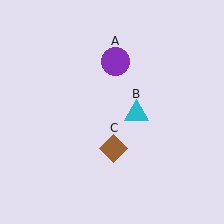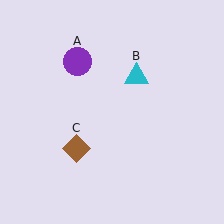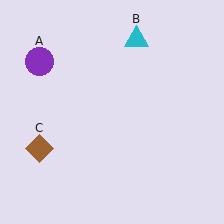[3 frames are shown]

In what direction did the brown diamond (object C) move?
The brown diamond (object C) moved left.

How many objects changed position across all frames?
3 objects changed position: purple circle (object A), cyan triangle (object B), brown diamond (object C).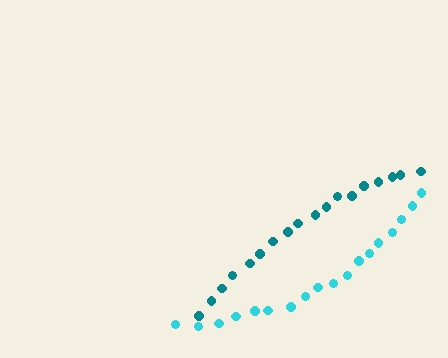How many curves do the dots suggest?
There are 2 distinct paths.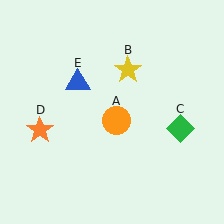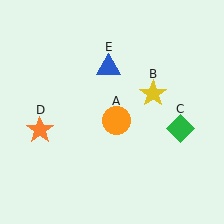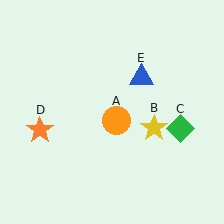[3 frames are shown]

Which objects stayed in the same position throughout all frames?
Orange circle (object A) and green diamond (object C) and orange star (object D) remained stationary.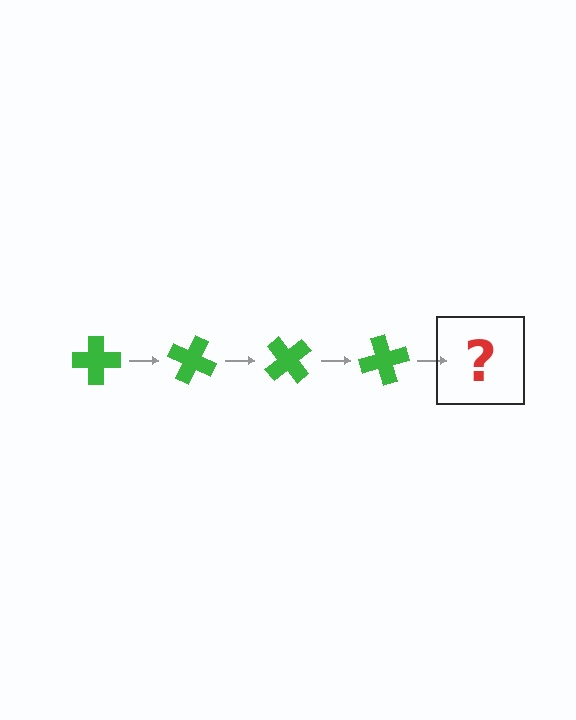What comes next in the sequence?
The next element should be a green cross rotated 100 degrees.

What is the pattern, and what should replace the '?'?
The pattern is that the cross rotates 25 degrees each step. The '?' should be a green cross rotated 100 degrees.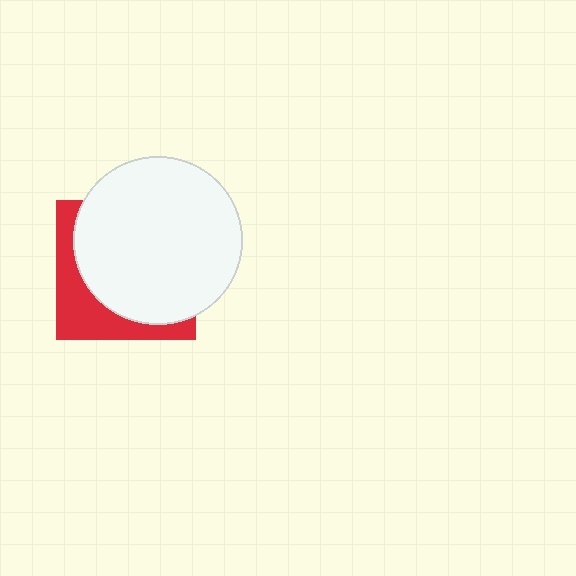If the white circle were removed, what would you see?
You would see the complete red square.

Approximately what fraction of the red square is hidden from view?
Roughly 69% of the red square is hidden behind the white circle.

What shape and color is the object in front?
The object in front is a white circle.